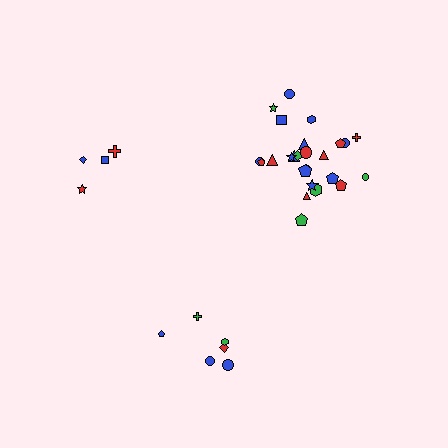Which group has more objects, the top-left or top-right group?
The top-right group.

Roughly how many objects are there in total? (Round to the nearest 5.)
Roughly 35 objects in total.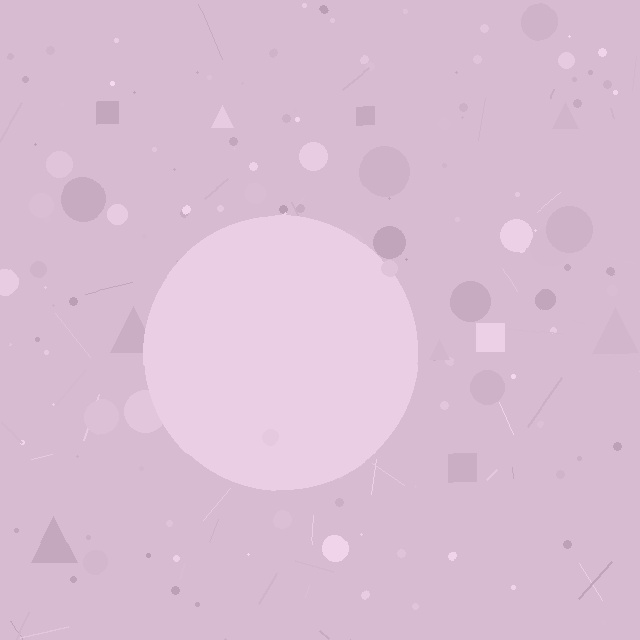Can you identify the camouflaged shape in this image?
The camouflaged shape is a circle.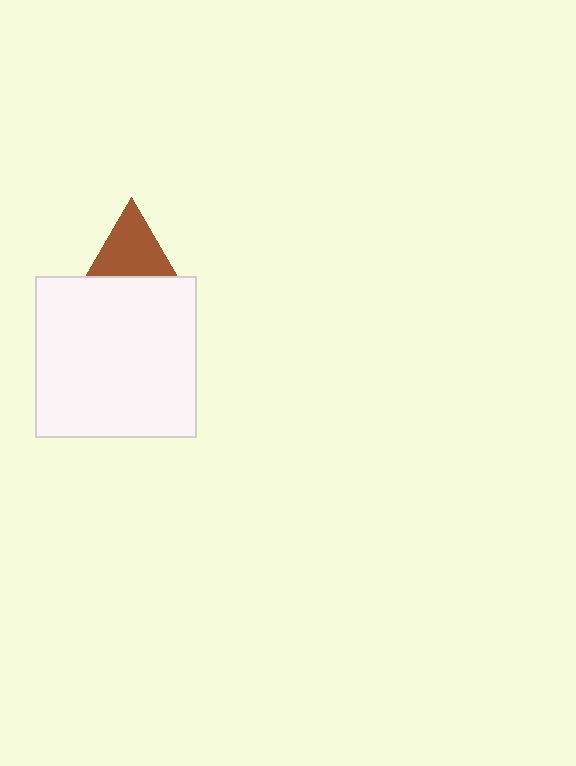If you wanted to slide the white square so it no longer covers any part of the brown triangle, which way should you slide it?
Slide it down — that is the most direct way to separate the two shapes.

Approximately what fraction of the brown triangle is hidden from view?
Roughly 51% of the brown triangle is hidden behind the white square.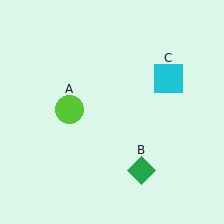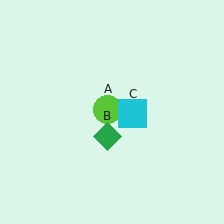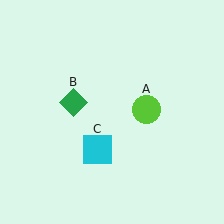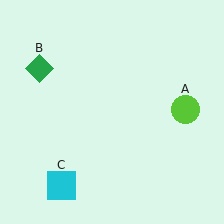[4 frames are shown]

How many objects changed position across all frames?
3 objects changed position: lime circle (object A), green diamond (object B), cyan square (object C).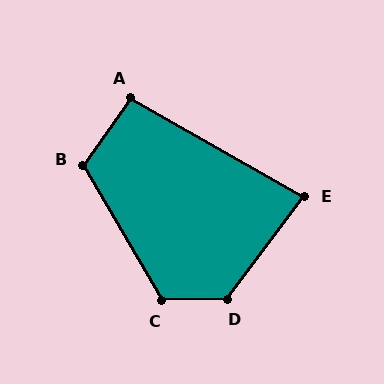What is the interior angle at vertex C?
Approximately 119 degrees (obtuse).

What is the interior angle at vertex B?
Approximately 114 degrees (obtuse).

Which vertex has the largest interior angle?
D, at approximately 128 degrees.